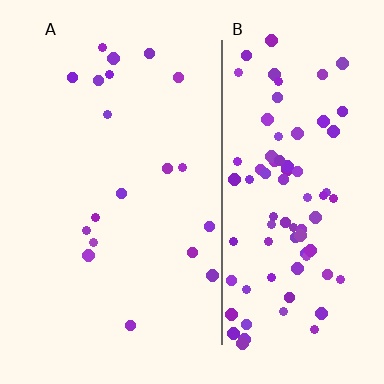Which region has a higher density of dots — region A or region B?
B (the right).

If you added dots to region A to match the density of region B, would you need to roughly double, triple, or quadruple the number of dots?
Approximately quadruple.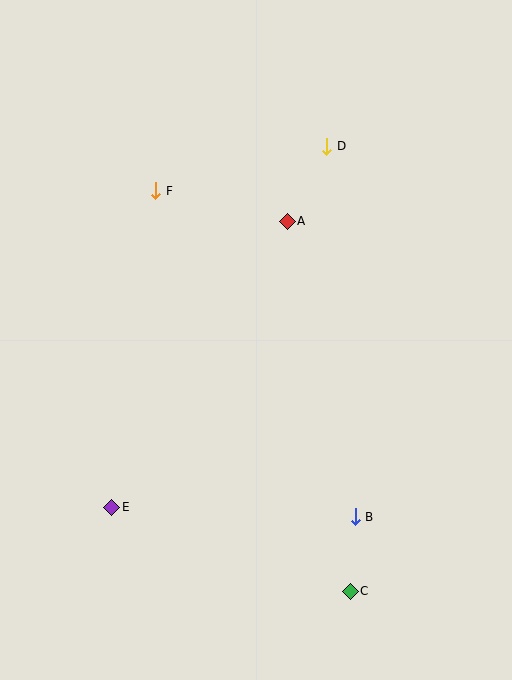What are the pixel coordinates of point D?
Point D is at (327, 146).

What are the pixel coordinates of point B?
Point B is at (355, 517).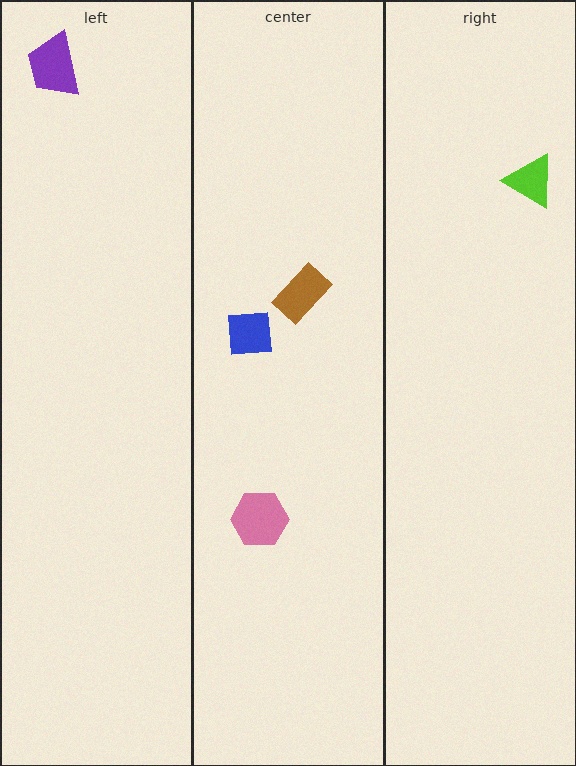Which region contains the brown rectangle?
The center region.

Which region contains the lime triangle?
The right region.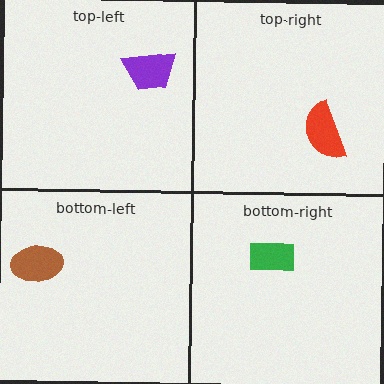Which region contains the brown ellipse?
The bottom-left region.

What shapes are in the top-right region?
The red semicircle.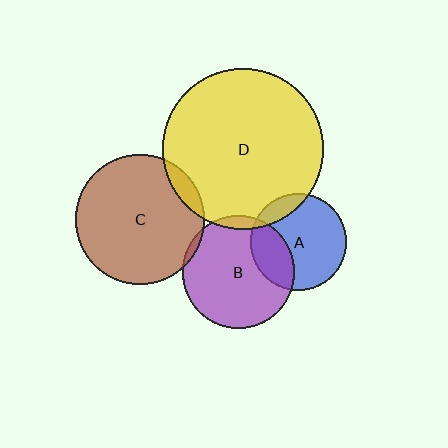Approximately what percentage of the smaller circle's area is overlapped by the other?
Approximately 15%.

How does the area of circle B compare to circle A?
Approximately 1.4 times.